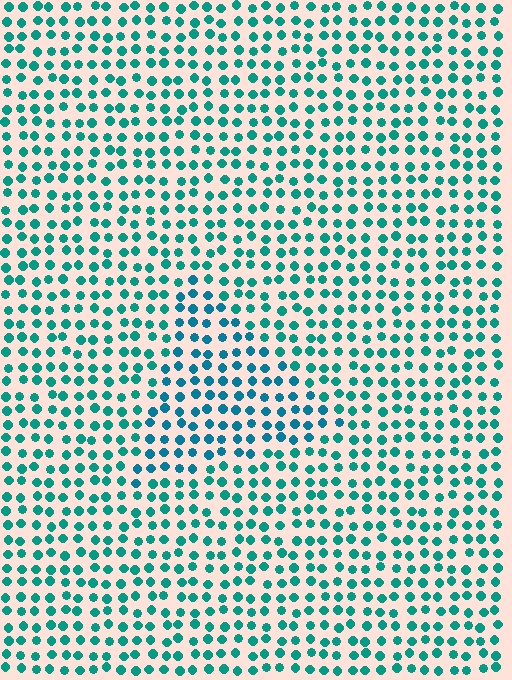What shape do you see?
I see a triangle.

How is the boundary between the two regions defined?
The boundary is defined purely by a slight shift in hue (about 21 degrees). Spacing, size, and orientation are identical on both sides.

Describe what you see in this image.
The image is filled with small teal elements in a uniform arrangement. A triangle-shaped region is visible where the elements are tinted to a slightly different hue, forming a subtle color boundary.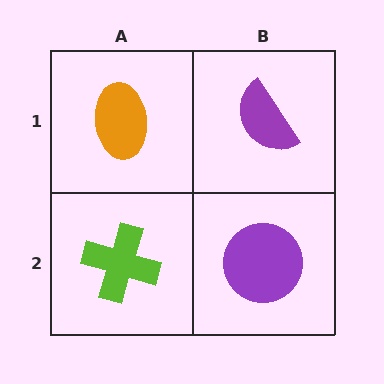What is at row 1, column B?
A purple semicircle.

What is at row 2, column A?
A lime cross.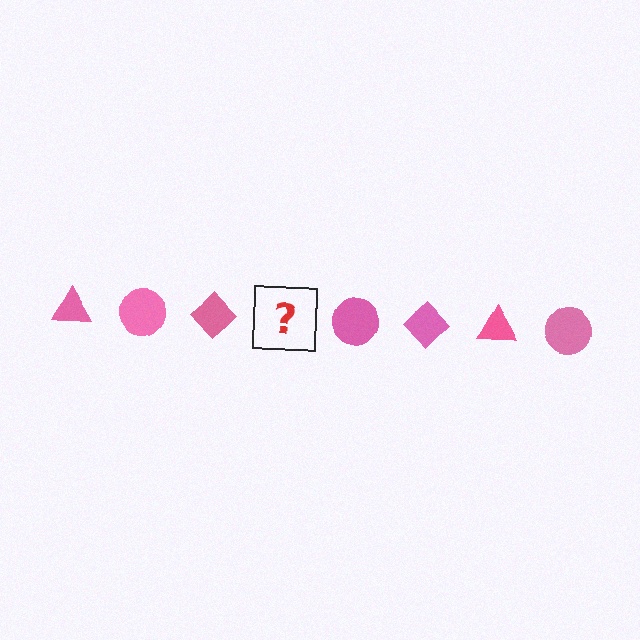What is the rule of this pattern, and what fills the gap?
The rule is that the pattern cycles through triangle, circle, diamond shapes in pink. The gap should be filled with a pink triangle.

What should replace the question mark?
The question mark should be replaced with a pink triangle.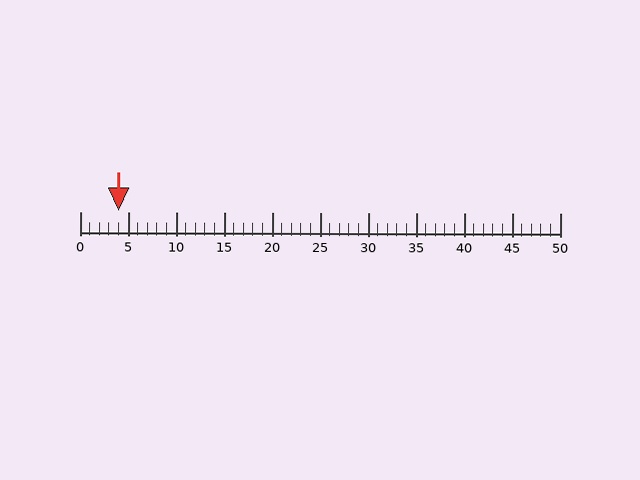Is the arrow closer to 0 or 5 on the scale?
The arrow is closer to 5.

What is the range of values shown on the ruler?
The ruler shows values from 0 to 50.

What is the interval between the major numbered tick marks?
The major tick marks are spaced 5 units apart.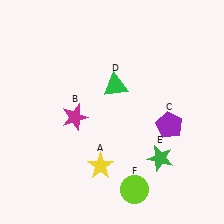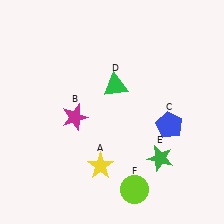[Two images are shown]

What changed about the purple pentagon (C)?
In Image 1, C is purple. In Image 2, it changed to blue.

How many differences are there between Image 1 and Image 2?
There is 1 difference between the two images.